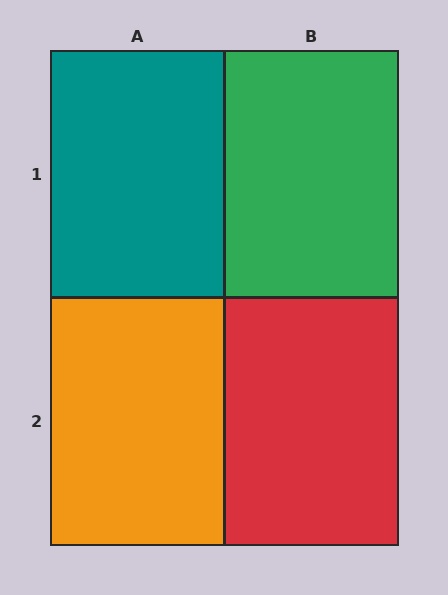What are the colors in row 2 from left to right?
Orange, red.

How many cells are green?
1 cell is green.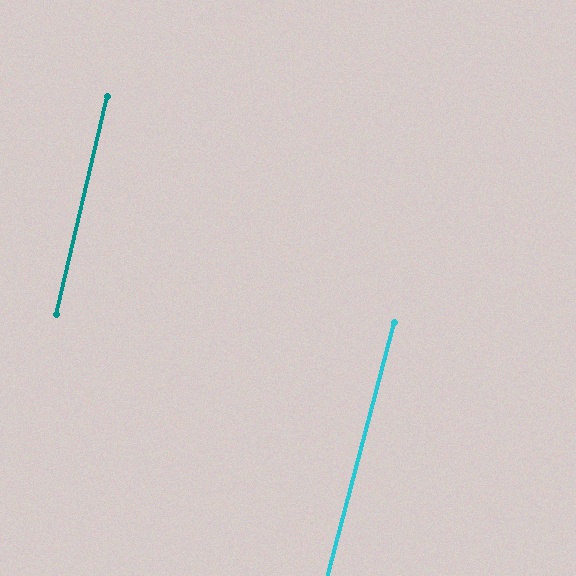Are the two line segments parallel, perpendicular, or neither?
Parallel — their directions differ by only 1.7°.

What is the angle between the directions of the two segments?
Approximately 2 degrees.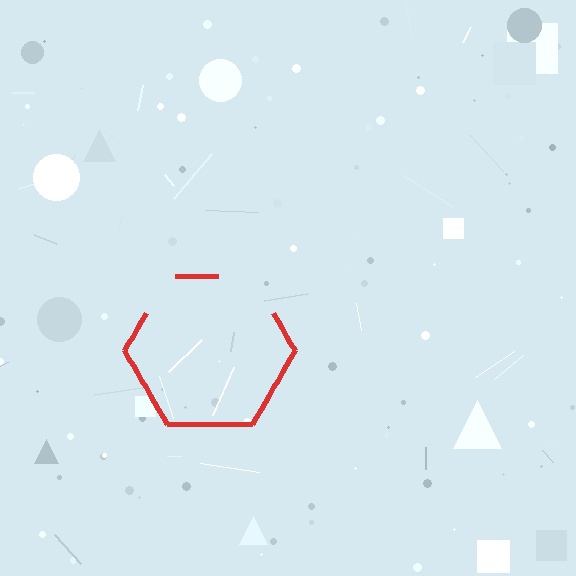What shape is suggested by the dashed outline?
The dashed outline suggests a hexagon.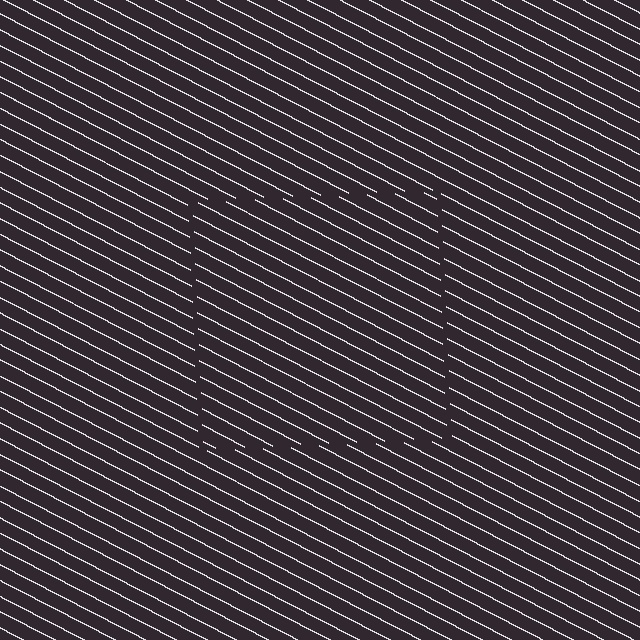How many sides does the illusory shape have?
4 sides — the line-ends trace a square.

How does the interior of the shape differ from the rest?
The interior of the shape contains the same grating, shifted by half a period — the contour is defined by the phase discontinuity where line-ends from the inner and outer gratings abut.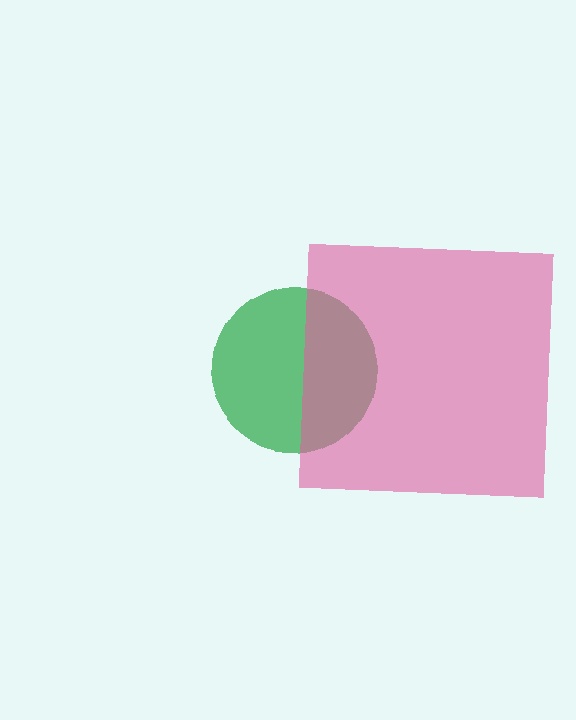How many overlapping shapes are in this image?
There are 2 overlapping shapes in the image.